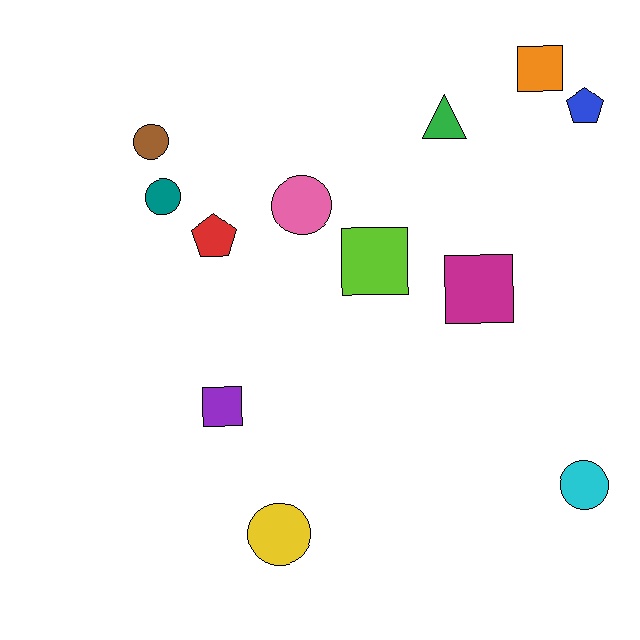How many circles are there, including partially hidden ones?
There are 5 circles.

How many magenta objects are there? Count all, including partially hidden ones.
There is 1 magenta object.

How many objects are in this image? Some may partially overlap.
There are 12 objects.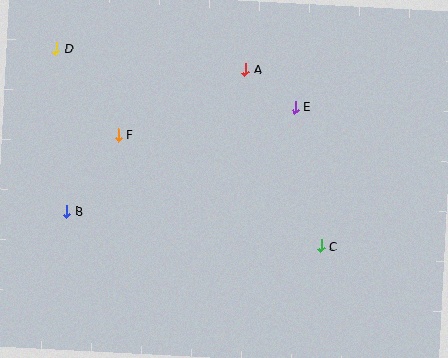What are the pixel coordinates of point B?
Point B is at (67, 211).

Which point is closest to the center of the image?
Point E at (295, 107) is closest to the center.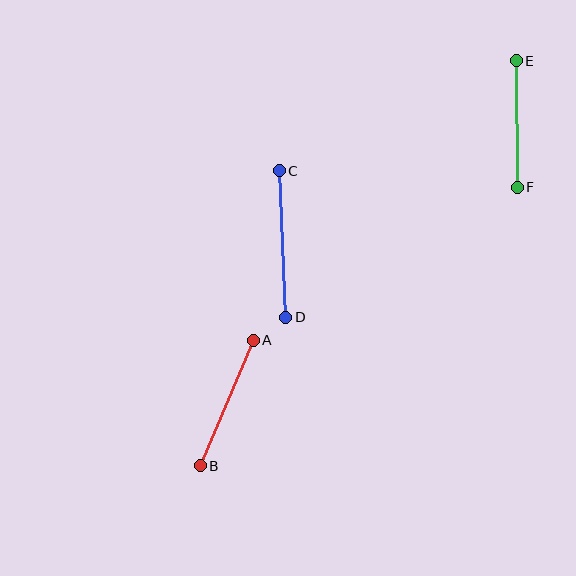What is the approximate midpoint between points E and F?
The midpoint is at approximately (517, 124) pixels.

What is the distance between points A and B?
The distance is approximately 136 pixels.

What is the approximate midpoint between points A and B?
The midpoint is at approximately (227, 403) pixels.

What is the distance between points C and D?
The distance is approximately 147 pixels.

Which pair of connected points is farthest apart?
Points C and D are farthest apart.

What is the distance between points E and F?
The distance is approximately 126 pixels.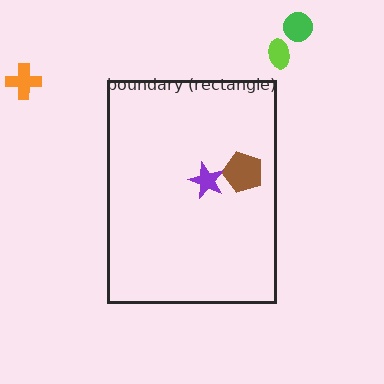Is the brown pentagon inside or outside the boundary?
Inside.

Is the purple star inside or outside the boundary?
Inside.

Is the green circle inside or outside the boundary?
Outside.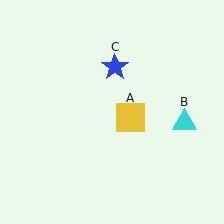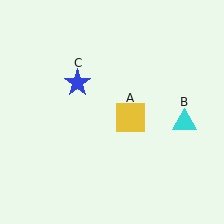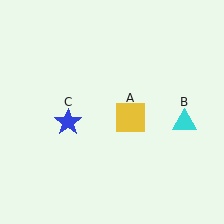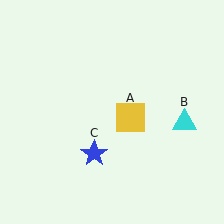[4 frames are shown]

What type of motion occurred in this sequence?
The blue star (object C) rotated counterclockwise around the center of the scene.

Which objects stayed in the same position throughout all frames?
Yellow square (object A) and cyan triangle (object B) remained stationary.